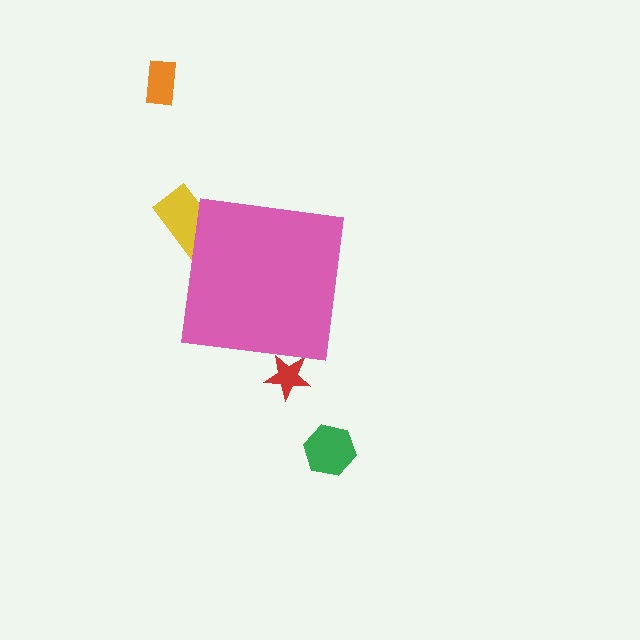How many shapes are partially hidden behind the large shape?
2 shapes are partially hidden.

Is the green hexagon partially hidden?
No, the green hexagon is fully visible.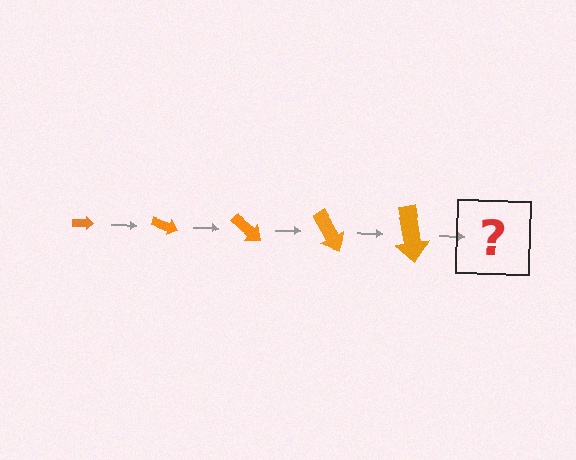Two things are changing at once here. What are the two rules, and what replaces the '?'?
The two rules are that the arrow grows larger each step and it rotates 20 degrees each step. The '?' should be an arrow, larger than the previous one and rotated 100 degrees from the start.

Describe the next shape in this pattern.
It should be an arrow, larger than the previous one and rotated 100 degrees from the start.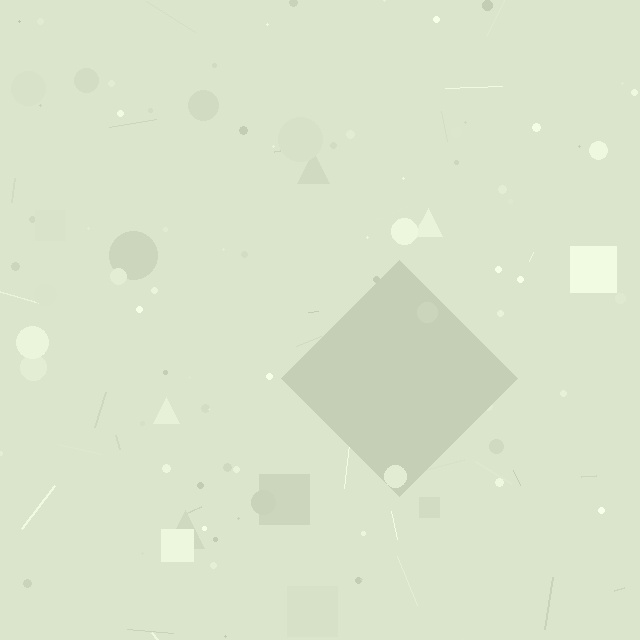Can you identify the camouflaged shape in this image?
The camouflaged shape is a diamond.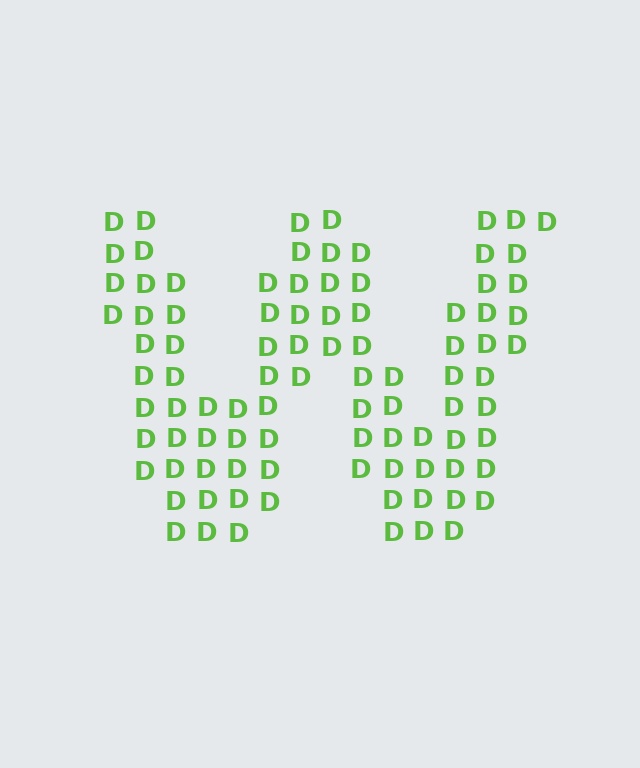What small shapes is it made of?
It is made of small letter D's.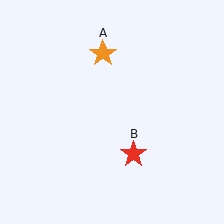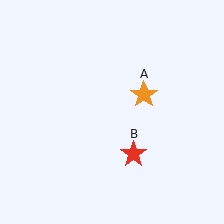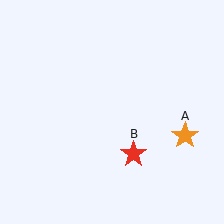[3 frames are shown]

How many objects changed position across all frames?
1 object changed position: orange star (object A).